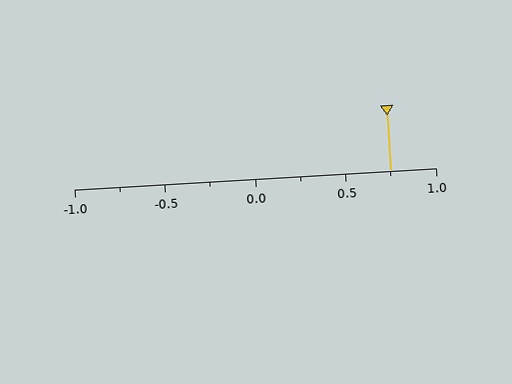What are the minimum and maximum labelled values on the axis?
The axis runs from -1.0 to 1.0.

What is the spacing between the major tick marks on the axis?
The major ticks are spaced 0.5 apart.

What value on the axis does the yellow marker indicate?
The marker indicates approximately 0.75.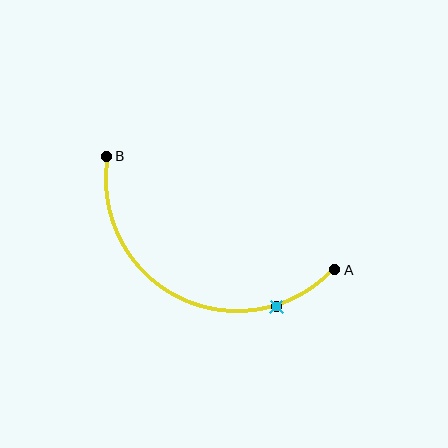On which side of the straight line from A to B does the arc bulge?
The arc bulges below the straight line connecting A and B.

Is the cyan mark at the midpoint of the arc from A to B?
No. The cyan mark lies on the arc but is closer to endpoint A. The arc midpoint would be at the point on the curve equidistant along the arc from both A and B.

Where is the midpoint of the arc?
The arc midpoint is the point on the curve farthest from the straight line joining A and B. It sits below that line.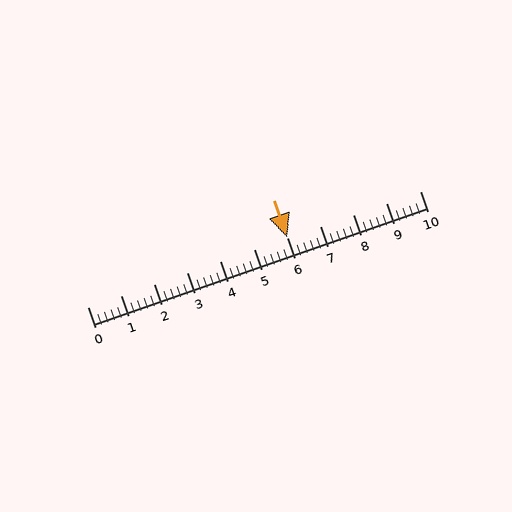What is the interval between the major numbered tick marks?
The major tick marks are spaced 1 units apart.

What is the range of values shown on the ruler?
The ruler shows values from 0 to 10.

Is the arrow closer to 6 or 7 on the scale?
The arrow is closer to 6.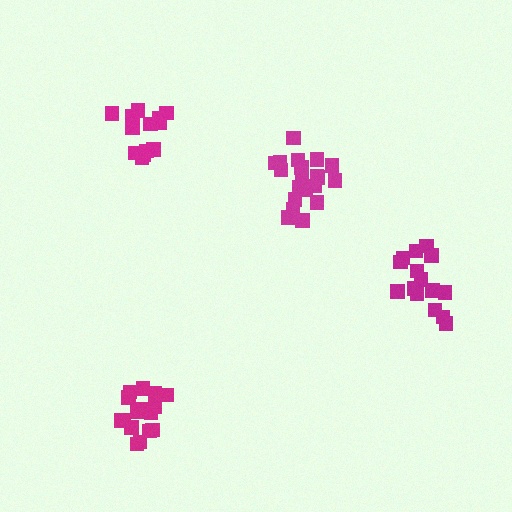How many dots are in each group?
Group 1: 20 dots, Group 2: 15 dots, Group 3: 16 dots, Group 4: 14 dots (65 total).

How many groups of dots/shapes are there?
There are 4 groups.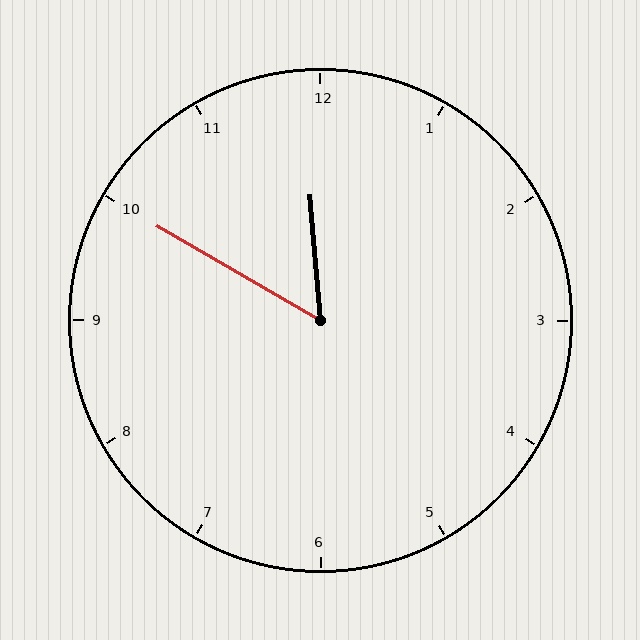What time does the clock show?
11:50.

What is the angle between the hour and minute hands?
Approximately 55 degrees.